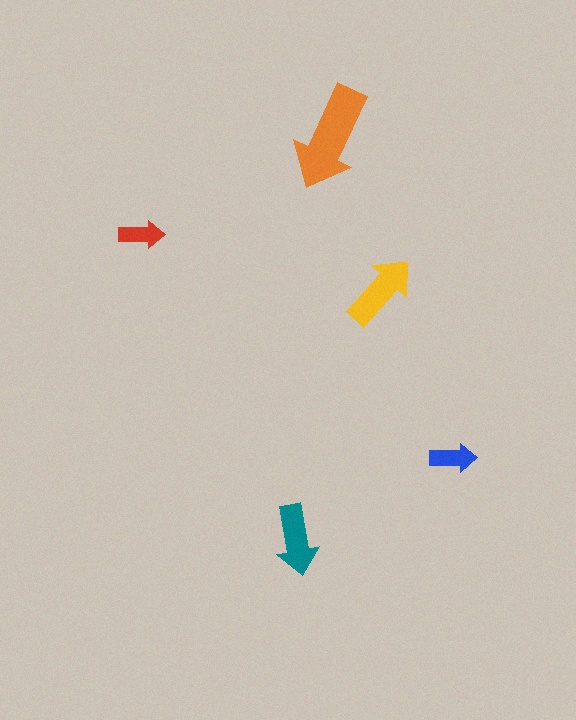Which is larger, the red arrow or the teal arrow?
The teal one.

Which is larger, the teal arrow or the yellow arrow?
The yellow one.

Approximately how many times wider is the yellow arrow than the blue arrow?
About 1.5 times wider.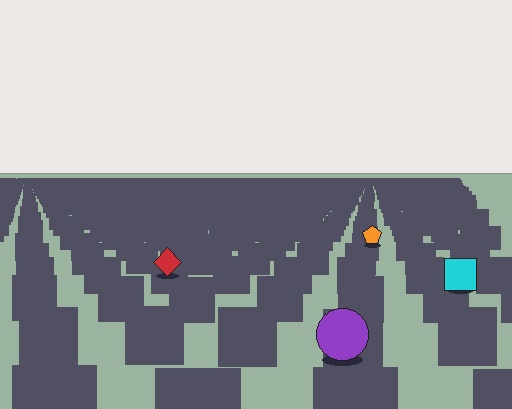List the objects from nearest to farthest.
From nearest to farthest: the purple circle, the cyan square, the red diamond, the orange pentagon.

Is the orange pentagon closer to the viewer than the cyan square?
No. The cyan square is closer — you can tell from the texture gradient: the ground texture is coarser near it.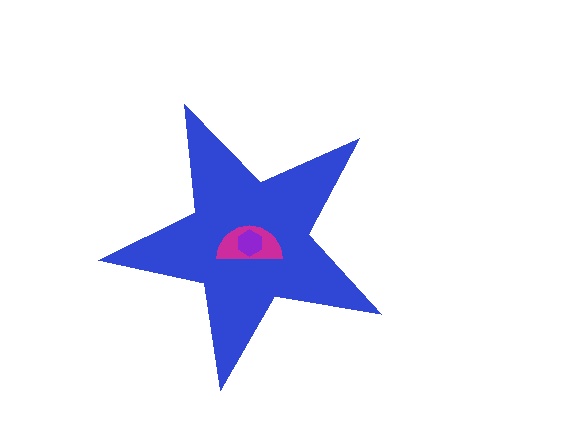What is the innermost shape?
The purple hexagon.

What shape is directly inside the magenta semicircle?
The purple hexagon.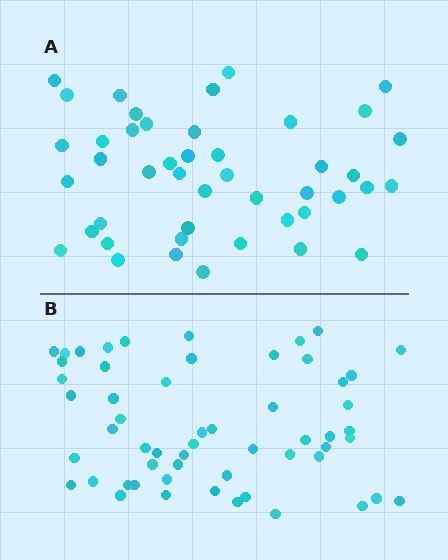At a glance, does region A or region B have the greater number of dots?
Region B (the bottom region) has more dots.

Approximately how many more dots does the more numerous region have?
Region B has roughly 12 or so more dots than region A.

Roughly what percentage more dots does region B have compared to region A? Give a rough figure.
About 25% more.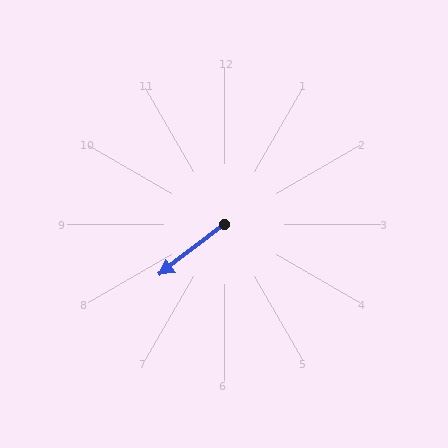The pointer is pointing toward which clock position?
Roughly 8 o'clock.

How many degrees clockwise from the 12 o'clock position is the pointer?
Approximately 232 degrees.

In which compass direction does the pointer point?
Southwest.